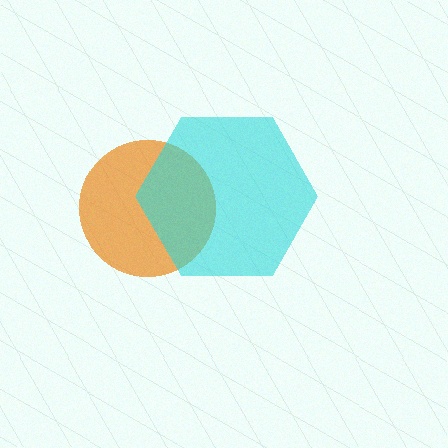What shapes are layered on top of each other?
The layered shapes are: an orange circle, a cyan hexagon.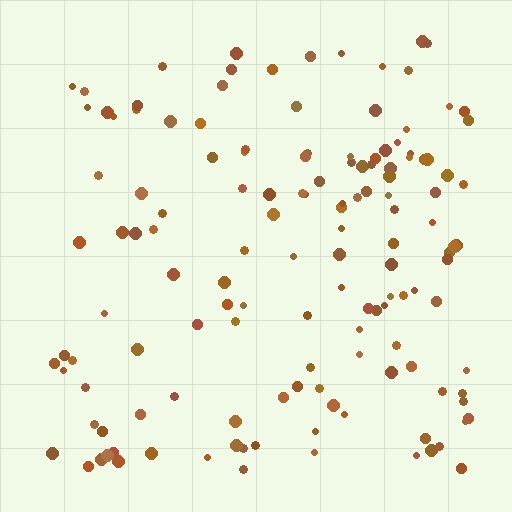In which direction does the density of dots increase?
From left to right, with the right side densest.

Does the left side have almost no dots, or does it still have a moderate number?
Still a moderate number, just noticeably fewer than the right.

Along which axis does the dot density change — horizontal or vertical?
Horizontal.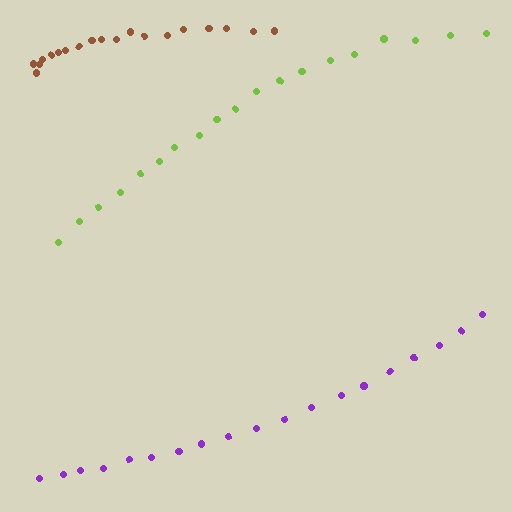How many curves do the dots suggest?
There are 3 distinct paths.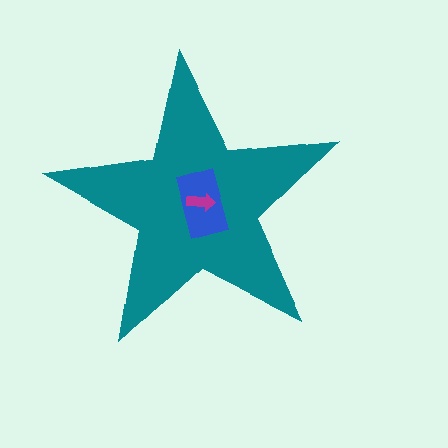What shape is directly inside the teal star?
The blue rectangle.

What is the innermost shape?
The magenta arrow.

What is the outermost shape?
The teal star.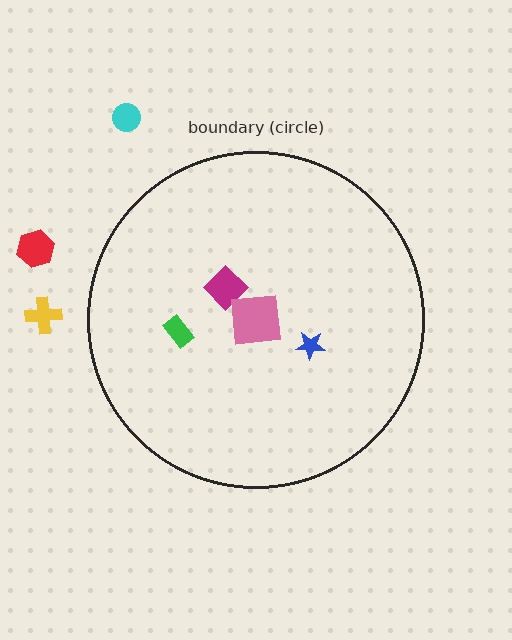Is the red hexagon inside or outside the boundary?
Outside.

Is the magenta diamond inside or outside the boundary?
Inside.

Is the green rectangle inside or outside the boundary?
Inside.